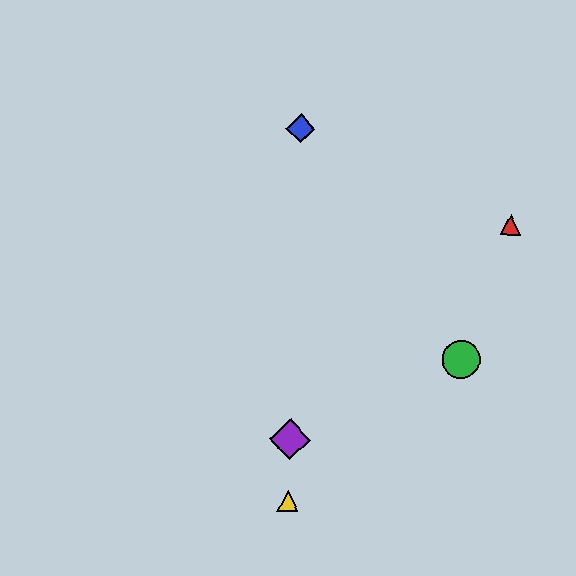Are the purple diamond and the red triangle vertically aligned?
No, the purple diamond is at x≈290 and the red triangle is at x≈511.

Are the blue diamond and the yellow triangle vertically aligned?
Yes, both are at x≈301.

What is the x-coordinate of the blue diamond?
The blue diamond is at x≈301.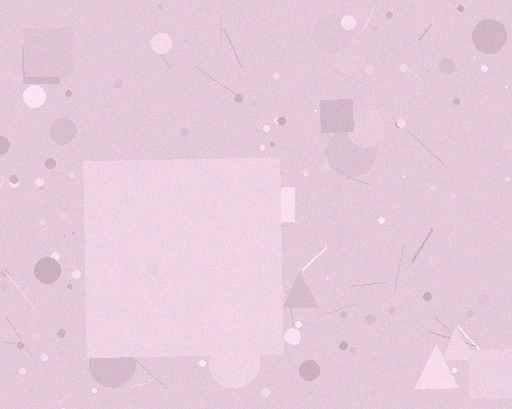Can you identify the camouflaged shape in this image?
The camouflaged shape is a square.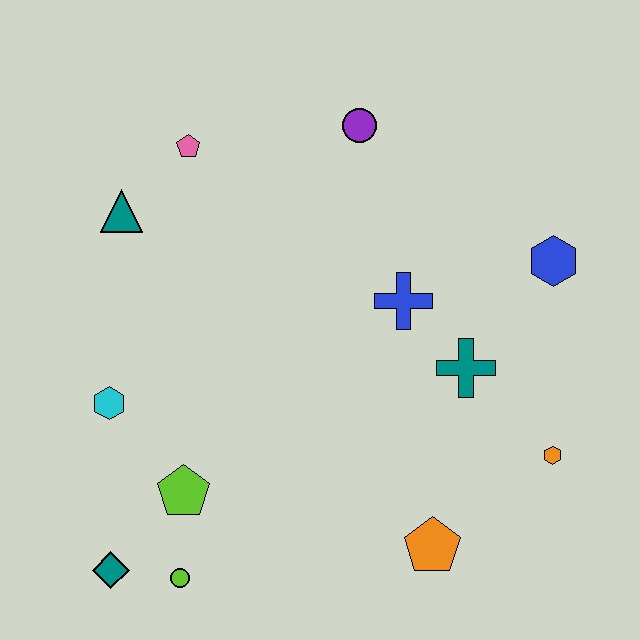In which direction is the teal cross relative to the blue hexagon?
The teal cross is below the blue hexagon.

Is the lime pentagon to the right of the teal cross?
No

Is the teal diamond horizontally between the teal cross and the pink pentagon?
No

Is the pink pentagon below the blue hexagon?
No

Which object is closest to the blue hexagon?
The teal cross is closest to the blue hexagon.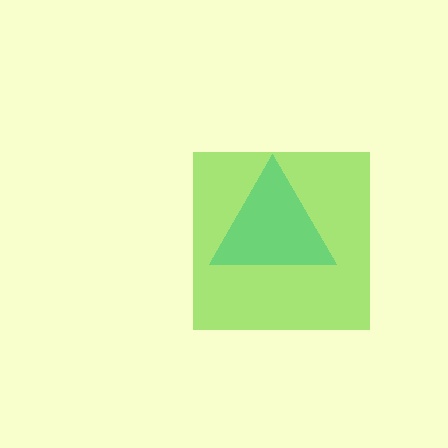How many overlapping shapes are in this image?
There are 2 overlapping shapes in the image.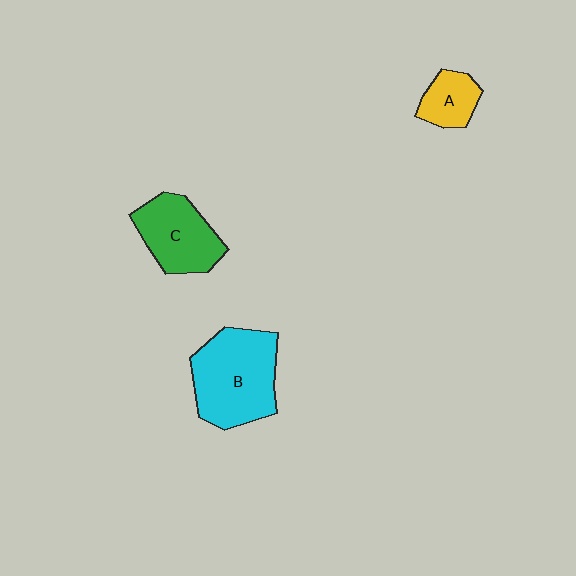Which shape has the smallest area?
Shape A (yellow).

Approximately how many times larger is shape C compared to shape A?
Approximately 1.8 times.